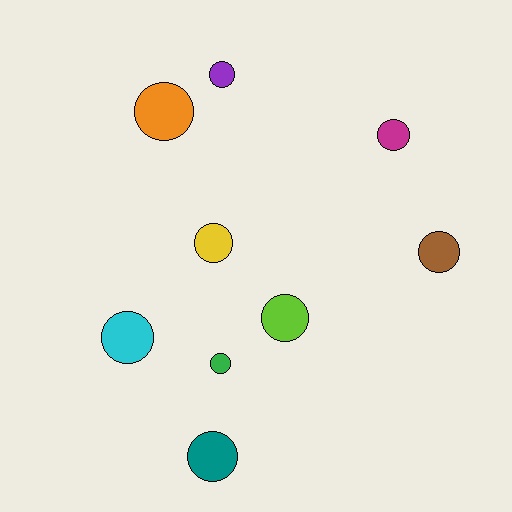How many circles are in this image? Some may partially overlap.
There are 9 circles.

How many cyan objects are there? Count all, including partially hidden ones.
There is 1 cyan object.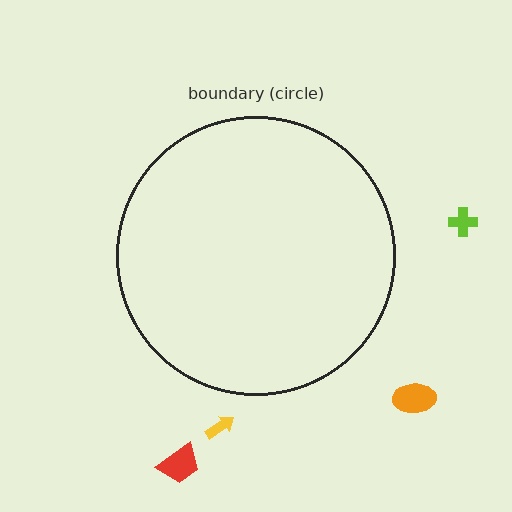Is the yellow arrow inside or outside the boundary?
Outside.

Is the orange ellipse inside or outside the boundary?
Outside.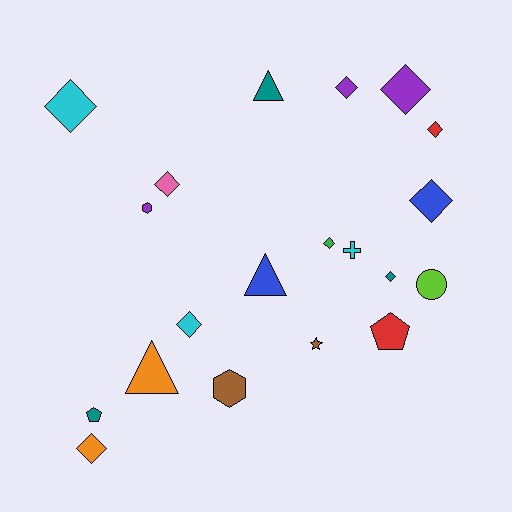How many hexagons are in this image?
There are 2 hexagons.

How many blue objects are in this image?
There are 2 blue objects.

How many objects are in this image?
There are 20 objects.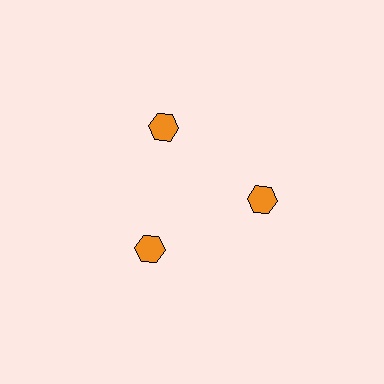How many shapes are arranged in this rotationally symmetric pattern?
There are 3 shapes, arranged in 3 groups of 1.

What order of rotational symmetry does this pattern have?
This pattern has 3-fold rotational symmetry.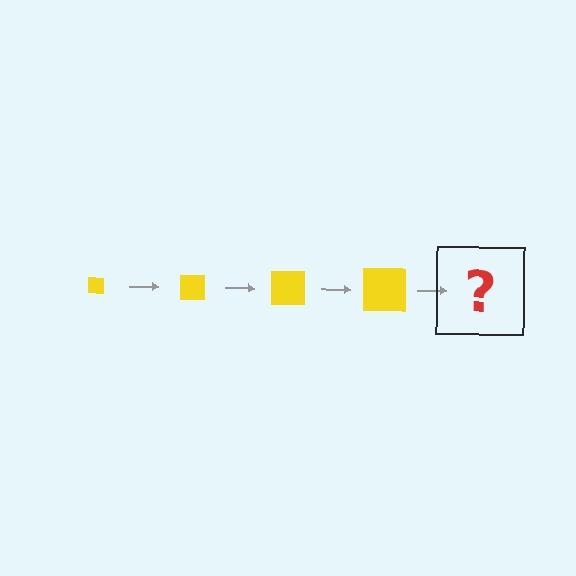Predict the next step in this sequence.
The next step is a yellow square, larger than the previous one.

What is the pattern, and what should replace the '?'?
The pattern is that the square gets progressively larger each step. The '?' should be a yellow square, larger than the previous one.